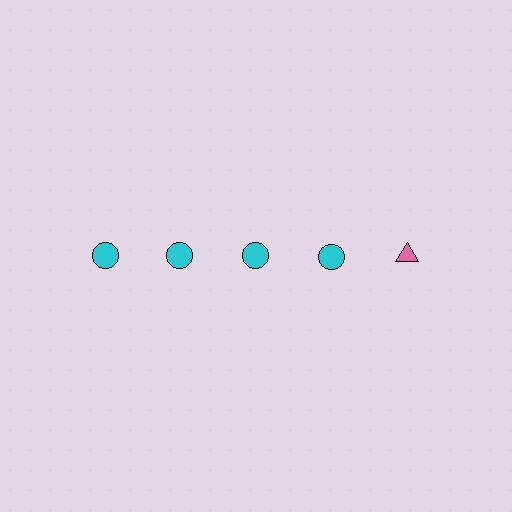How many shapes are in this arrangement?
There are 5 shapes arranged in a grid pattern.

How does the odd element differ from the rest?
It differs in both color (pink instead of cyan) and shape (triangle instead of circle).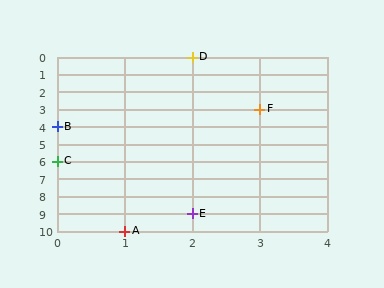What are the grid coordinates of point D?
Point D is at grid coordinates (2, 0).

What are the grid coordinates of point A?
Point A is at grid coordinates (1, 10).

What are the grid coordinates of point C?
Point C is at grid coordinates (0, 6).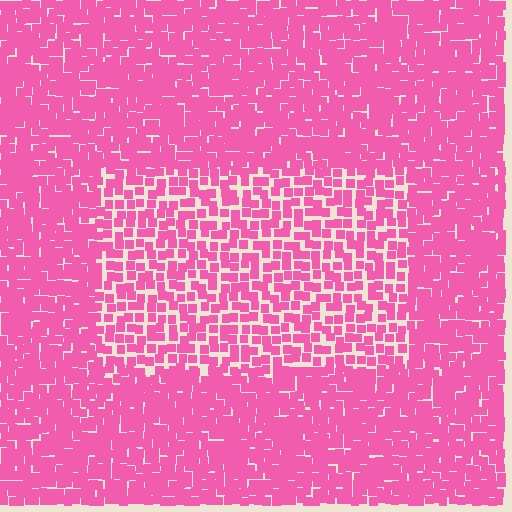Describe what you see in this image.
The image contains small pink elements arranged at two different densities. A rectangle-shaped region is visible where the elements are less densely packed than the surrounding area.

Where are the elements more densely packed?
The elements are more densely packed outside the rectangle boundary.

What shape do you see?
I see a rectangle.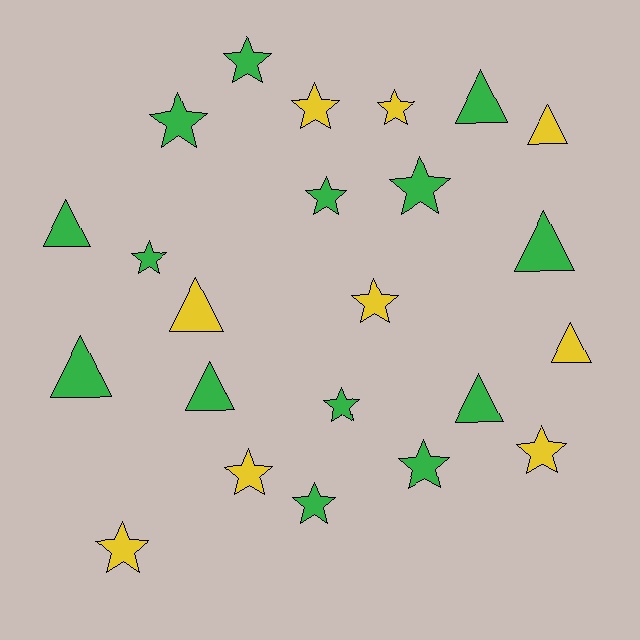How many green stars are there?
There are 8 green stars.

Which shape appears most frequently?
Star, with 14 objects.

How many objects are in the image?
There are 23 objects.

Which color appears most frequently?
Green, with 14 objects.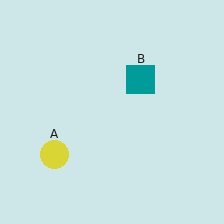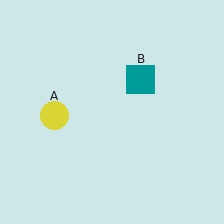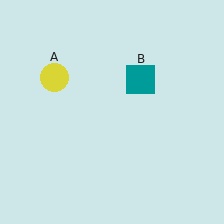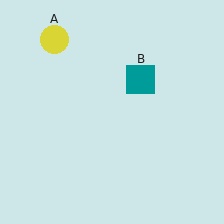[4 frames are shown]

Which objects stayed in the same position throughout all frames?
Teal square (object B) remained stationary.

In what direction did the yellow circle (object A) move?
The yellow circle (object A) moved up.